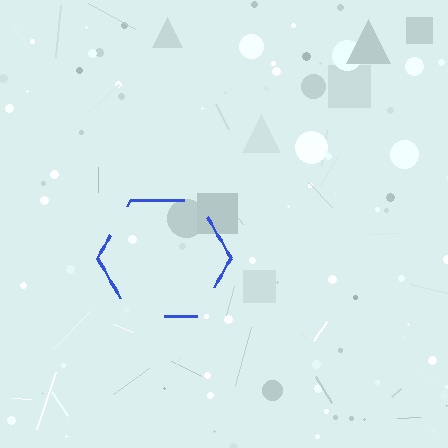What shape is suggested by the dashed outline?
The dashed outline suggests a hexagon.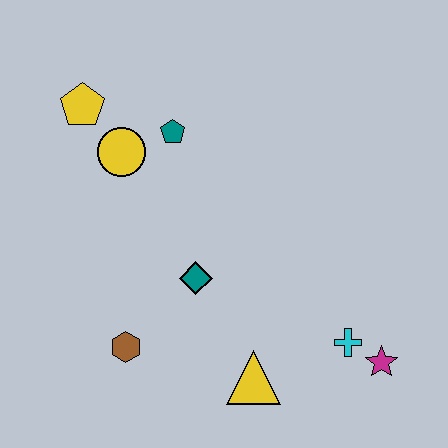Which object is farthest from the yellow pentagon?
The magenta star is farthest from the yellow pentagon.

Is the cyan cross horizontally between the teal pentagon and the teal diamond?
No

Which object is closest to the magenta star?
The cyan cross is closest to the magenta star.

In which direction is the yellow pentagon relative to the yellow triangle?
The yellow pentagon is above the yellow triangle.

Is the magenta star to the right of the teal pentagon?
Yes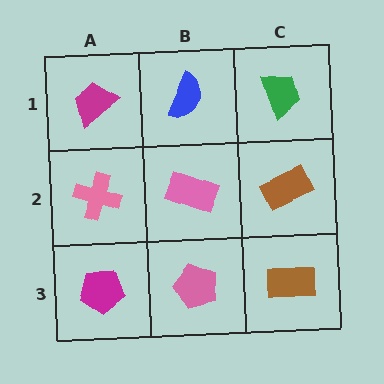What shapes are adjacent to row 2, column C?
A green trapezoid (row 1, column C), a brown rectangle (row 3, column C), a pink rectangle (row 2, column B).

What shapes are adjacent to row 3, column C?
A brown rectangle (row 2, column C), a pink pentagon (row 3, column B).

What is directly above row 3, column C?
A brown rectangle.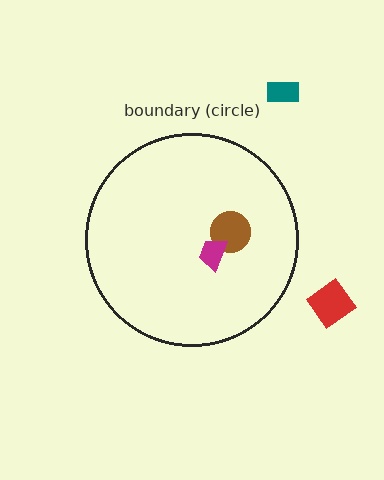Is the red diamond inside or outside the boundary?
Outside.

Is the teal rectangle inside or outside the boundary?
Outside.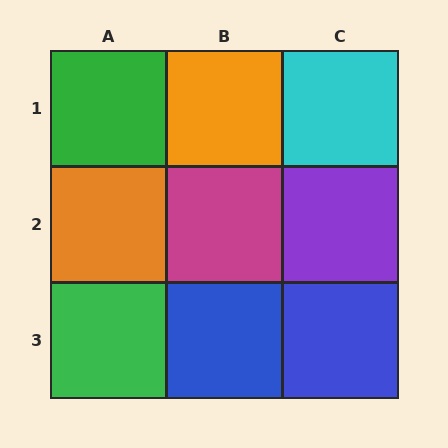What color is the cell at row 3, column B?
Blue.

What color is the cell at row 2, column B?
Magenta.